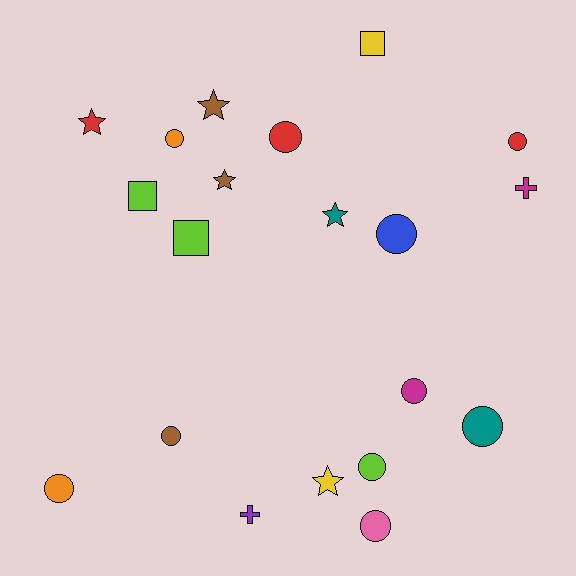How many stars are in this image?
There are 5 stars.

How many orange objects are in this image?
There are 2 orange objects.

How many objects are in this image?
There are 20 objects.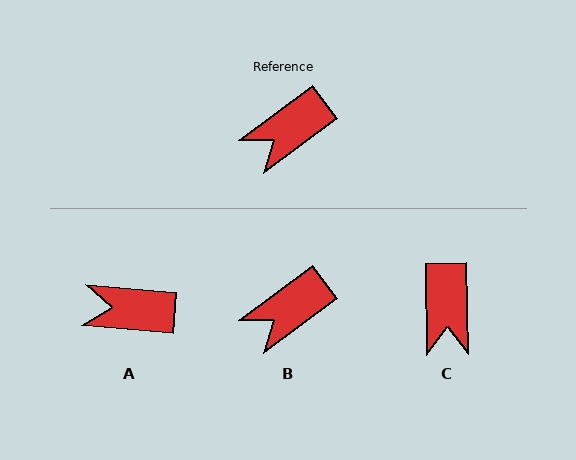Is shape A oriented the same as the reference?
No, it is off by about 42 degrees.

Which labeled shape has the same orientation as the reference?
B.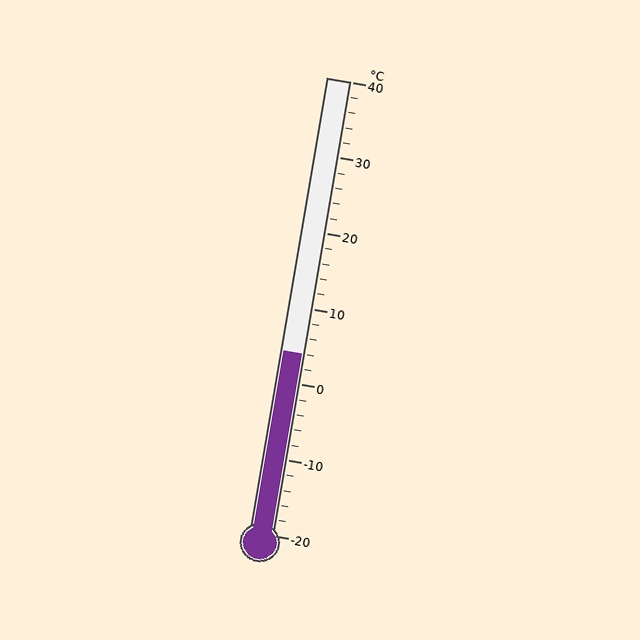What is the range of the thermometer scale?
The thermometer scale ranges from -20°C to 40°C.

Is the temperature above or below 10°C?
The temperature is below 10°C.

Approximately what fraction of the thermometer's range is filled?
The thermometer is filled to approximately 40% of its range.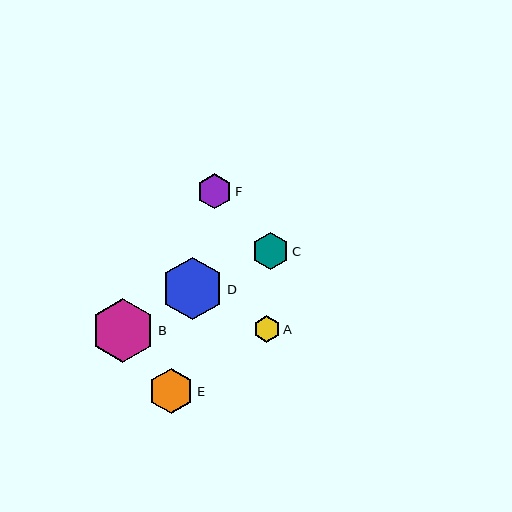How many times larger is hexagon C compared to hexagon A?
Hexagon C is approximately 1.4 times the size of hexagon A.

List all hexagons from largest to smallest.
From largest to smallest: B, D, E, C, F, A.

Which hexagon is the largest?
Hexagon B is the largest with a size of approximately 64 pixels.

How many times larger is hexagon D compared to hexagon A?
Hexagon D is approximately 2.3 times the size of hexagon A.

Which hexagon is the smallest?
Hexagon A is the smallest with a size of approximately 27 pixels.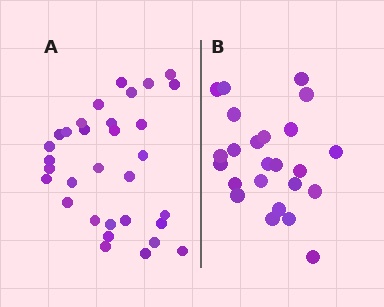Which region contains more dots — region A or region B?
Region A (the left region) has more dots.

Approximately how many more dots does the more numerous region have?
Region A has roughly 8 or so more dots than region B.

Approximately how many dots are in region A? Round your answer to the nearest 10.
About 30 dots. (The exact count is 32, which rounds to 30.)